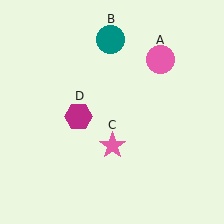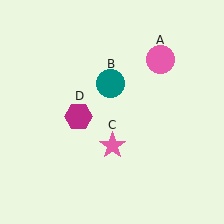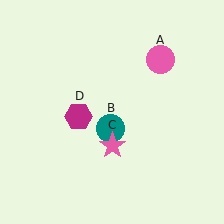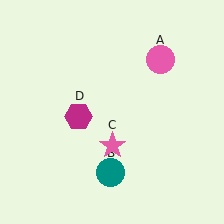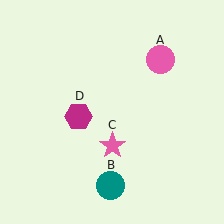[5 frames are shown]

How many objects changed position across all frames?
1 object changed position: teal circle (object B).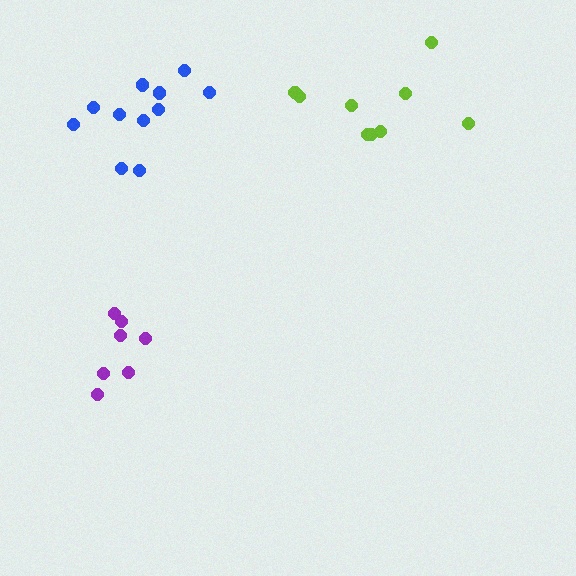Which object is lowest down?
The purple cluster is bottommost.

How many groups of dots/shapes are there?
There are 3 groups.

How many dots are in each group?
Group 1: 9 dots, Group 2: 11 dots, Group 3: 7 dots (27 total).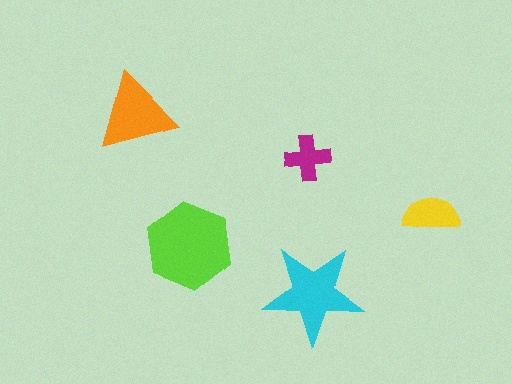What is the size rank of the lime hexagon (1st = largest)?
1st.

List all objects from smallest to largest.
The magenta cross, the yellow semicircle, the orange triangle, the cyan star, the lime hexagon.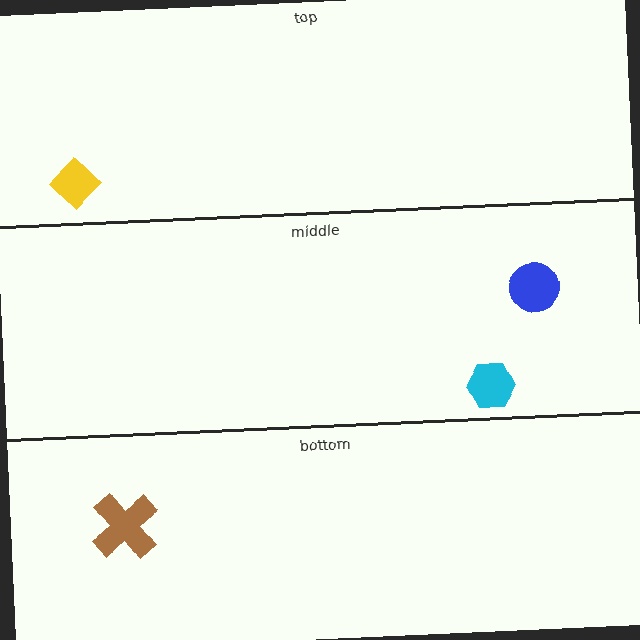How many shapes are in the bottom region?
1.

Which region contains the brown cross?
The bottom region.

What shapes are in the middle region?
The cyan hexagon, the blue circle.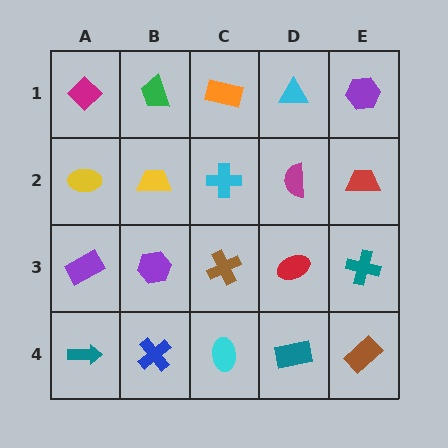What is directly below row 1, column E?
A red trapezoid.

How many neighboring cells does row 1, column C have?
3.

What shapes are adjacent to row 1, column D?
A magenta semicircle (row 2, column D), an orange rectangle (row 1, column C), a purple hexagon (row 1, column E).